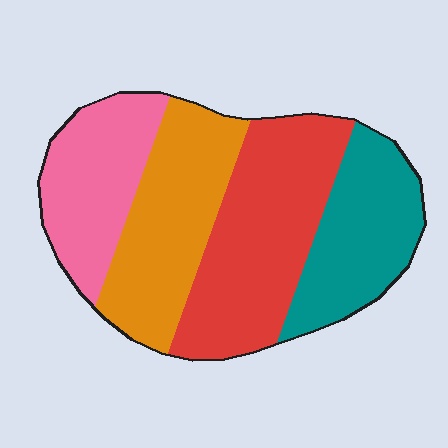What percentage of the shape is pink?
Pink covers around 20% of the shape.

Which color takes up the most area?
Red, at roughly 30%.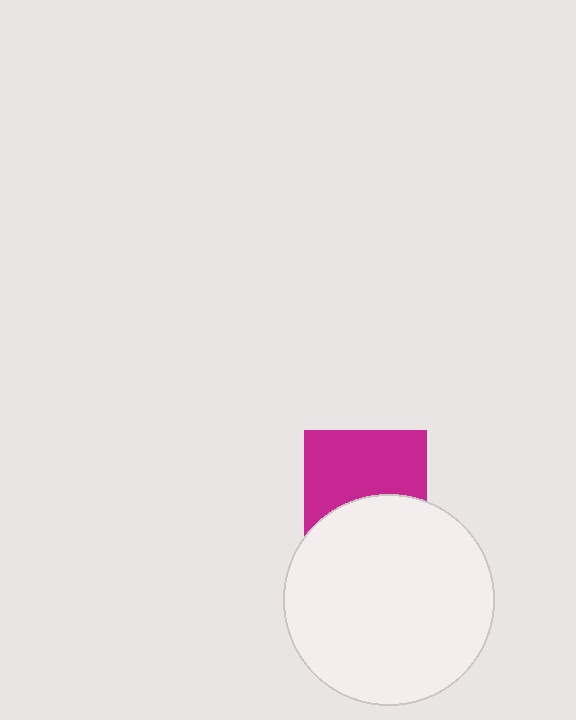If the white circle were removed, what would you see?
You would see the complete magenta square.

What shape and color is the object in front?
The object in front is a white circle.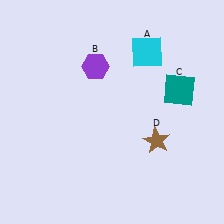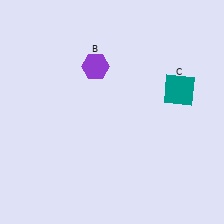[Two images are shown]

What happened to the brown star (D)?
The brown star (D) was removed in Image 2. It was in the bottom-right area of Image 1.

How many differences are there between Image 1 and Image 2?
There are 2 differences between the two images.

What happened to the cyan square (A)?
The cyan square (A) was removed in Image 2. It was in the top-right area of Image 1.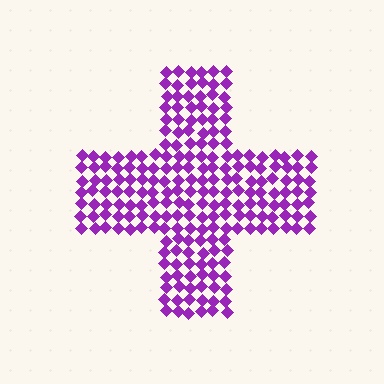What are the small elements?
The small elements are diamonds.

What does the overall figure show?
The overall figure shows a cross.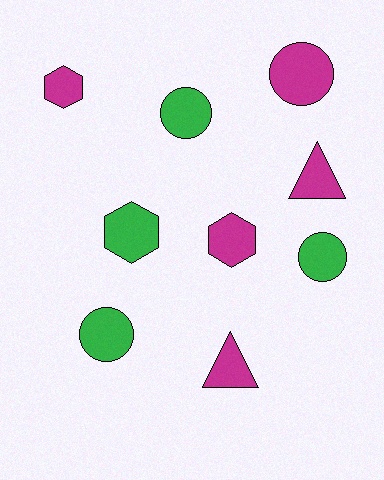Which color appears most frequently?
Magenta, with 5 objects.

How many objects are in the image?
There are 9 objects.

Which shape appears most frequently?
Circle, with 4 objects.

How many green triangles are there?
There are no green triangles.